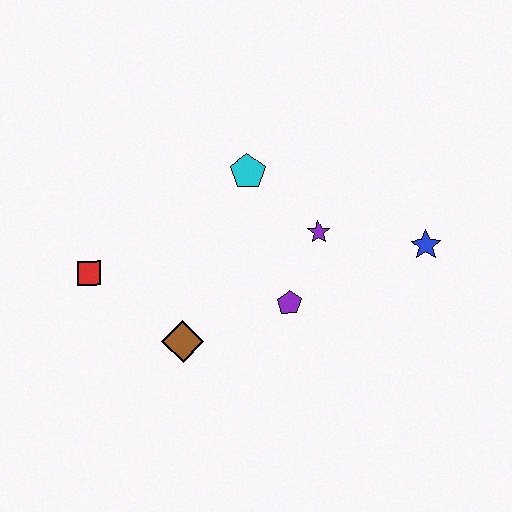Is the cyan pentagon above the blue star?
Yes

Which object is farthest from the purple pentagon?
The red square is farthest from the purple pentagon.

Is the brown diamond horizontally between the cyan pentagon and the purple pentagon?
No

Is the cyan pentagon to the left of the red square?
No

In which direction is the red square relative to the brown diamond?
The red square is to the left of the brown diamond.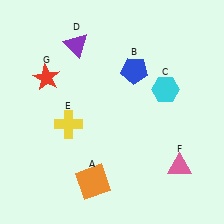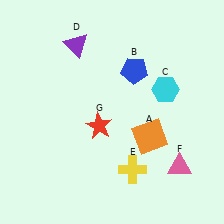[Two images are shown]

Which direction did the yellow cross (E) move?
The yellow cross (E) moved right.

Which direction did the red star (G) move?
The red star (G) moved right.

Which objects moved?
The objects that moved are: the orange square (A), the yellow cross (E), the red star (G).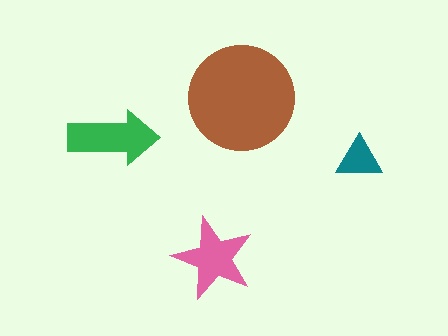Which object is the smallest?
The teal triangle.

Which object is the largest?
The brown circle.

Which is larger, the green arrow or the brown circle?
The brown circle.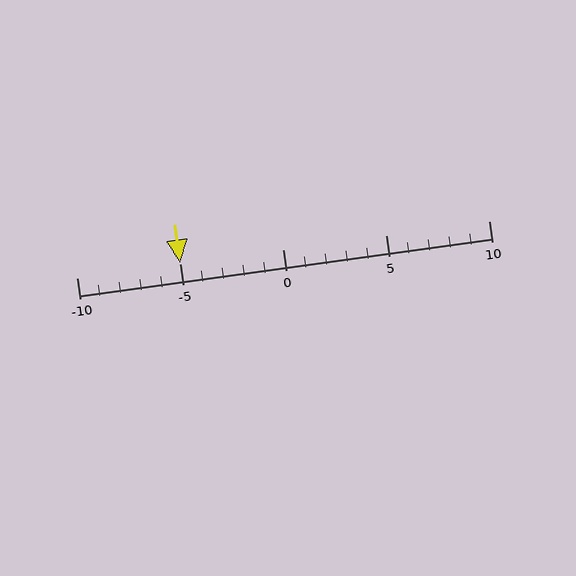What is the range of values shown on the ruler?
The ruler shows values from -10 to 10.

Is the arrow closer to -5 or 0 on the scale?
The arrow is closer to -5.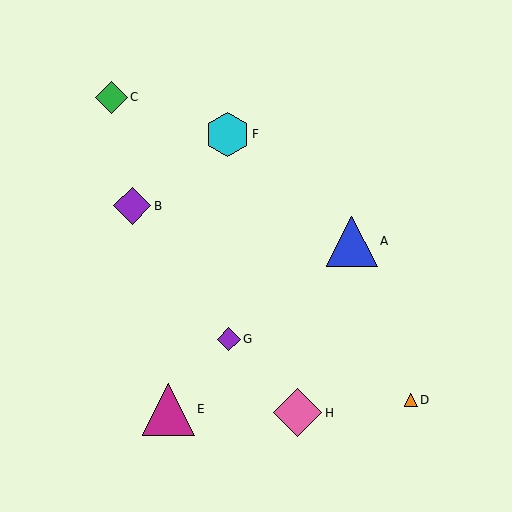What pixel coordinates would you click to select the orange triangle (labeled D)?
Click at (411, 400) to select the orange triangle D.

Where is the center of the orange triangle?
The center of the orange triangle is at (411, 400).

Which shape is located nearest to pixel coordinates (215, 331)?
The purple diamond (labeled G) at (229, 339) is nearest to that location.